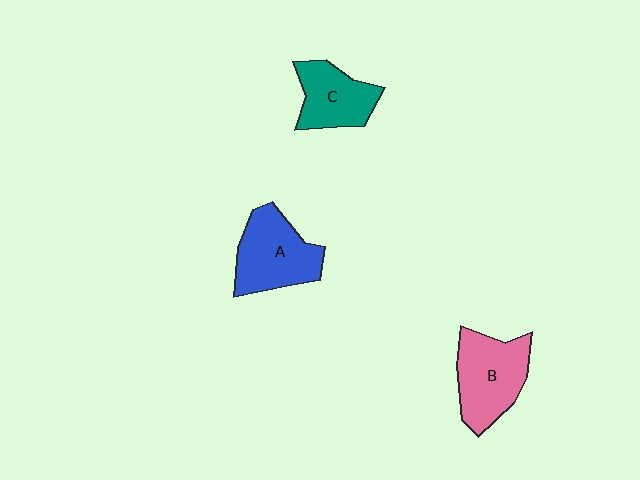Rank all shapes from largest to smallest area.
From largest to smallest: B (pink), A (blue), C (teal).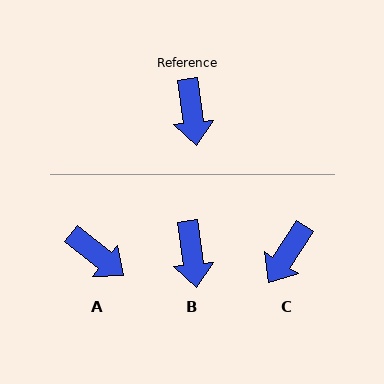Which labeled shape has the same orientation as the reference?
B.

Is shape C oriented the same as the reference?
No, it is off by about 40 degrees.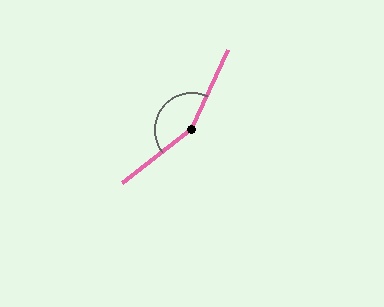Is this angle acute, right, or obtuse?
It is obtuse.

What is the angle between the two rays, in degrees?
Approximately 153 degrees.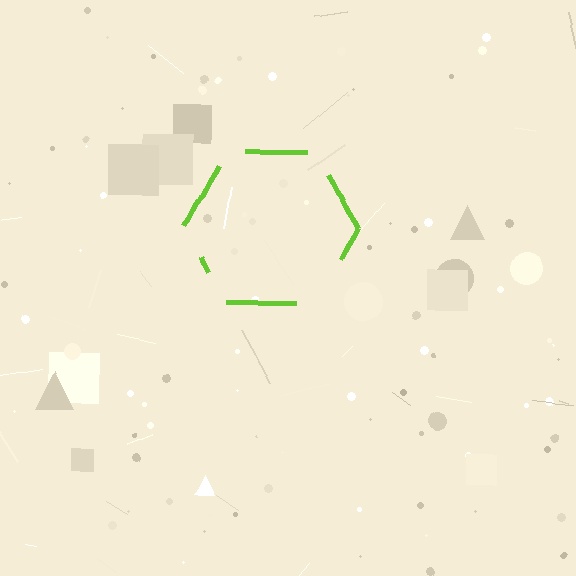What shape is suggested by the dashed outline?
The dashed outline suggests a hexagon.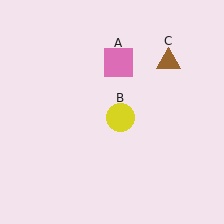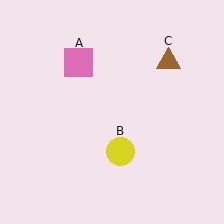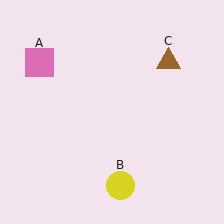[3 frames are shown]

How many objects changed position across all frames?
2 objects changed position: pink square (object A), yellow circle (object B).